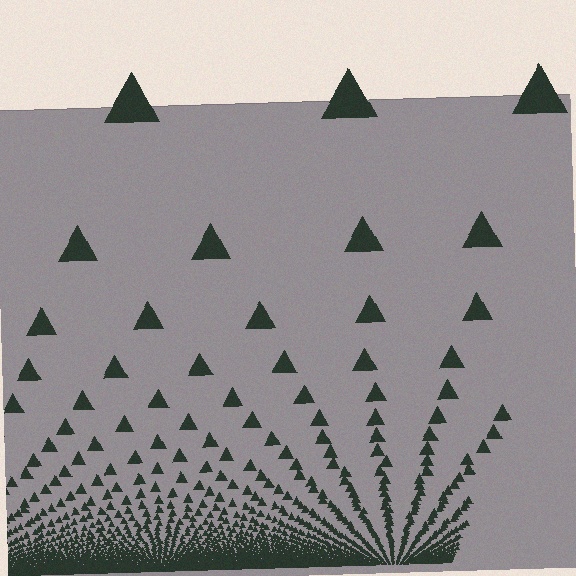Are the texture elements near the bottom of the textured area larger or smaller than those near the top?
Smaller. The gradient is inverted — elements near the bottom are smaller and denser.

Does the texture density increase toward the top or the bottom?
Density increases toward the bottom.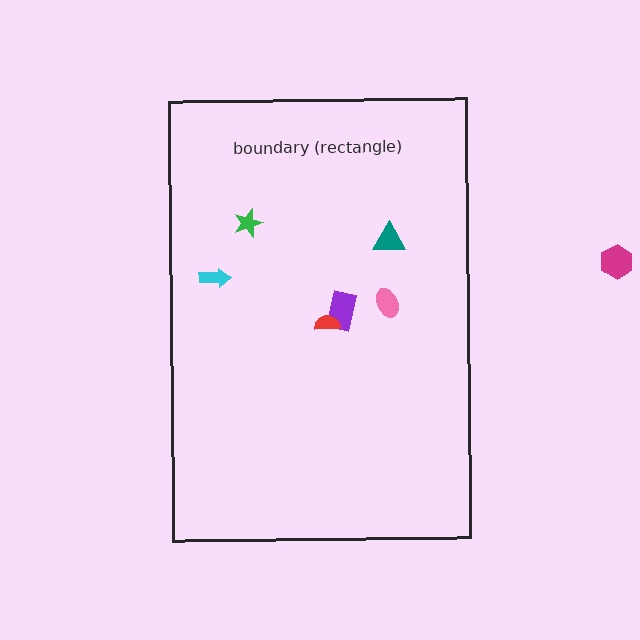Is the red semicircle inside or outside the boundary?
Inside.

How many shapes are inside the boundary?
6 inside, 1 outside.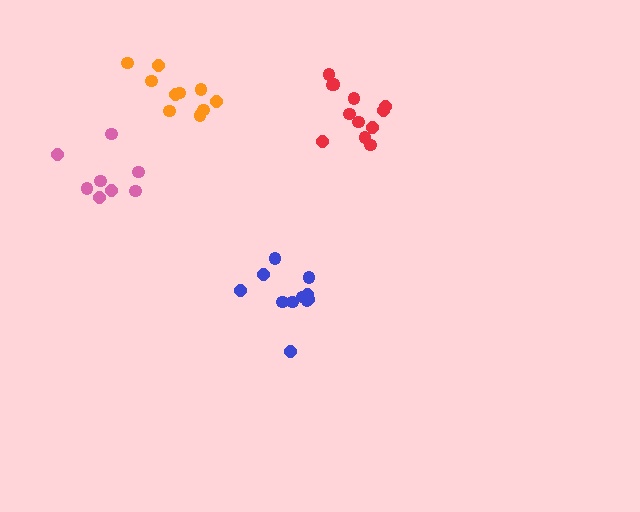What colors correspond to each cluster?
The clusters are colored: red, blue, orange, pink.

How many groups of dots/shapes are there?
There are 4 groups.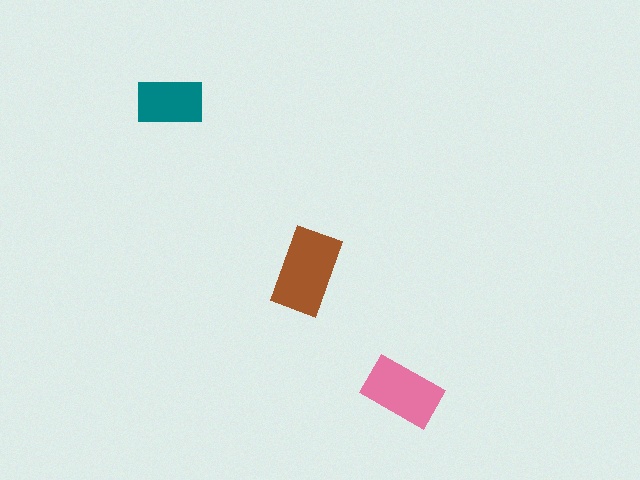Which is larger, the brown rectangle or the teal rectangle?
The brown one.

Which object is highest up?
The teal rectangle is topmost.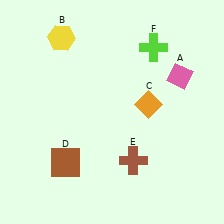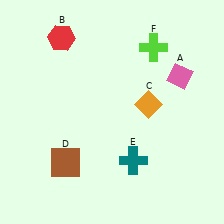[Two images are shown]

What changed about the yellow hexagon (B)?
In Image 1, B is yellow. In Image 2, it changed to red.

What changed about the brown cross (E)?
In Image 1, E is brown. In Image 2, it changed to teal.